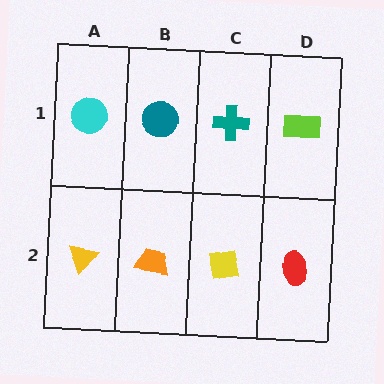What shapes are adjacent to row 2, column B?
A teal circle (row 1, column B), a yellow triangle (row 2, column A), a yellow square (row 2, column C).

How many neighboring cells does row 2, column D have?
2.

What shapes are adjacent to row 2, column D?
A lime rectangle (row 1, column D), a yellow square (row 2, column C).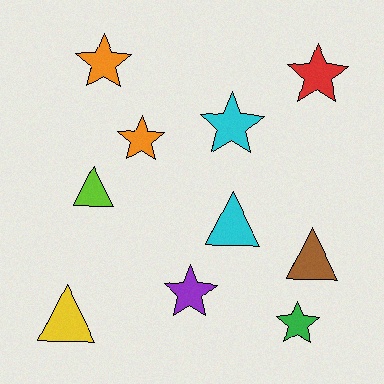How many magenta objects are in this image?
There are no magenta objects.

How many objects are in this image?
There are 10 objects.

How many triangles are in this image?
There are 4 triangles.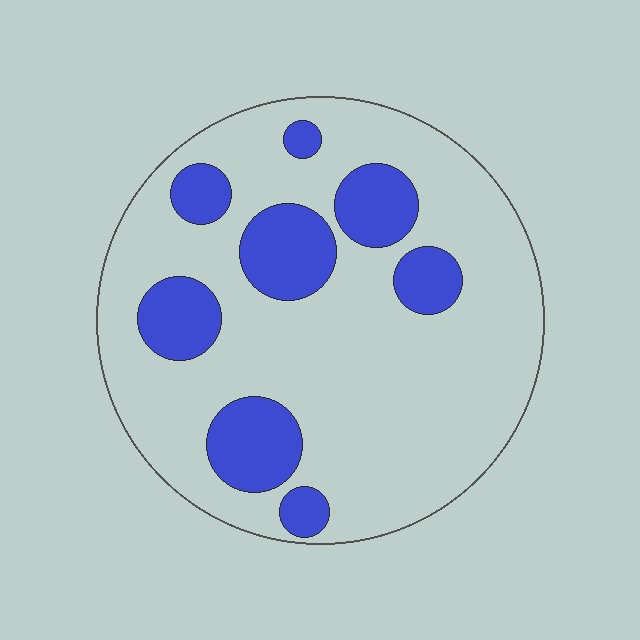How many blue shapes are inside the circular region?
8.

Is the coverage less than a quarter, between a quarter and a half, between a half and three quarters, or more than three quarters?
Less than a quarter.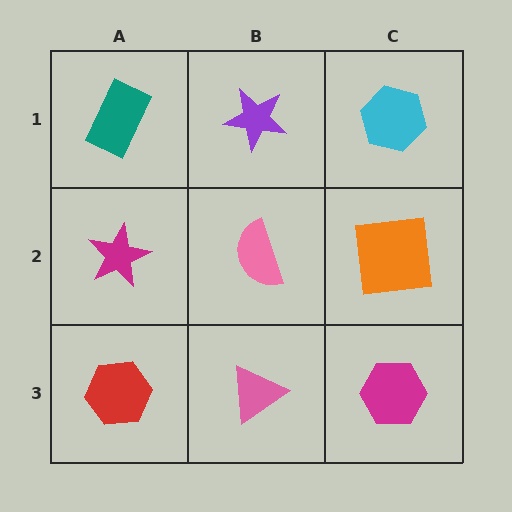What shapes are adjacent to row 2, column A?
A teal rectangle (row 1, column A), a red hexagon (row 3, column A), a pink semicircle (row 2, column B).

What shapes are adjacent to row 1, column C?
An orange square (row 2, column C), a purple star (row 1, column B).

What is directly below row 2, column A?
A red hexagon.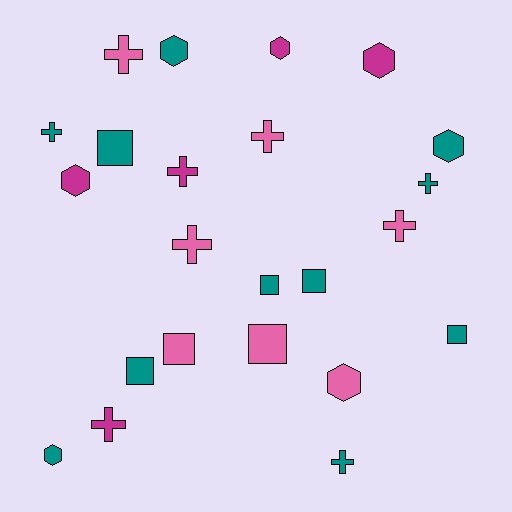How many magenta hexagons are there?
There are 3 magenta hexagons.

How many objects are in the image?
There are 23 objects.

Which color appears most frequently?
Teal, with 11 objects.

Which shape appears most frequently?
Cross, with 9 objects.